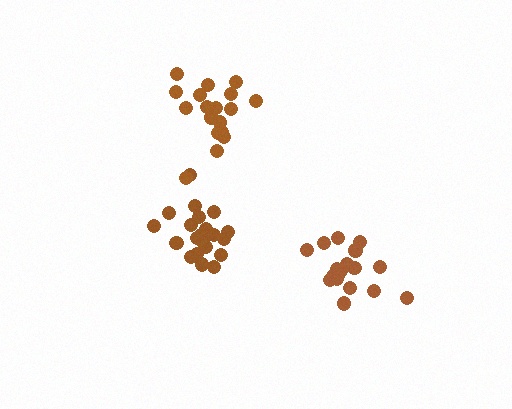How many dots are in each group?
Group 1: 21 dots, Group 2: 18 dots, Group 3: 18 dots (57 total).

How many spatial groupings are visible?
There are 3 spatial groupings.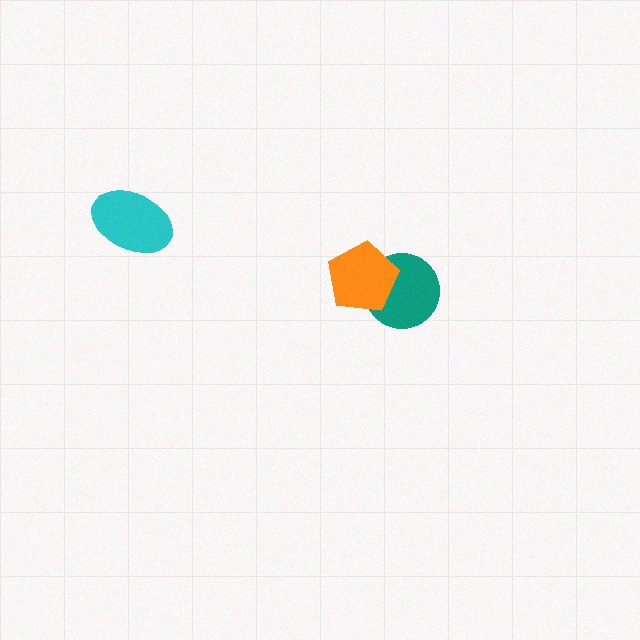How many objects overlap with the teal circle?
1 object overlaps with the teal circle.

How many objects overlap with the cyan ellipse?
0 objects overlap with the cyan ellipse.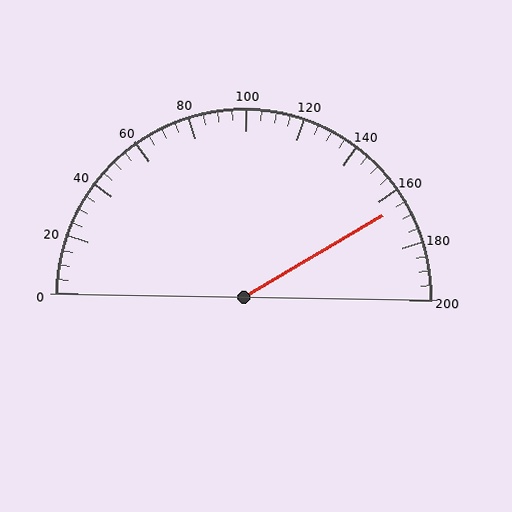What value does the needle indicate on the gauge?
The needle indicates approximately 165.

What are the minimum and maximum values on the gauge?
The gauge ranges from 0 to 200.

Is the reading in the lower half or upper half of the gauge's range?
The reading is in the upper half of the range (0 to 200).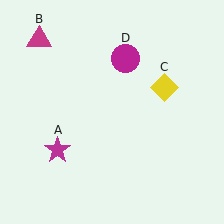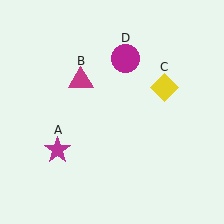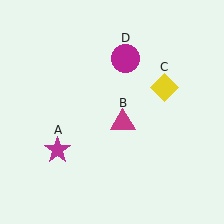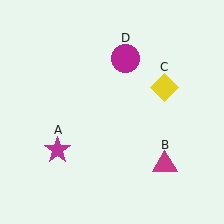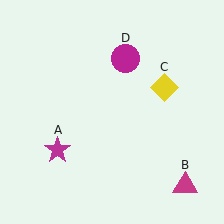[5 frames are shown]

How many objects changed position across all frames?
1 object changed position: magenta triangle (object B).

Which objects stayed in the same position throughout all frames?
Magenta star (object A) and yellow diamond (object C) and magenta circle (object D) remained stationary.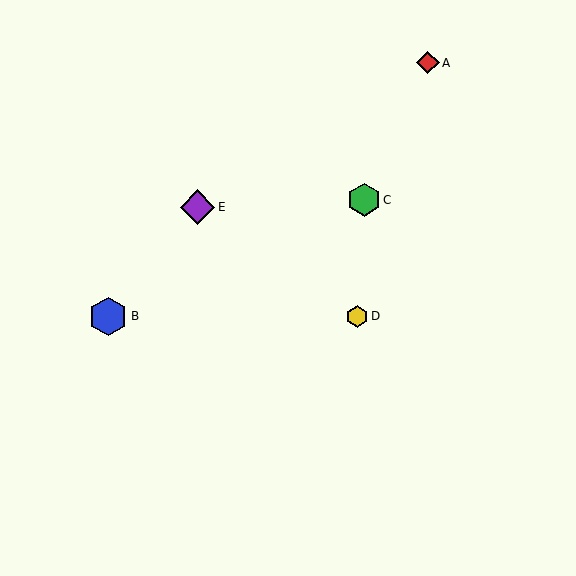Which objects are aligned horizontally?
Objects B, D are aligned horizontally.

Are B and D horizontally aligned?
Yes, both are at y≈316.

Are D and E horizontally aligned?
No, D is at y≈316 and E is at y≈207.